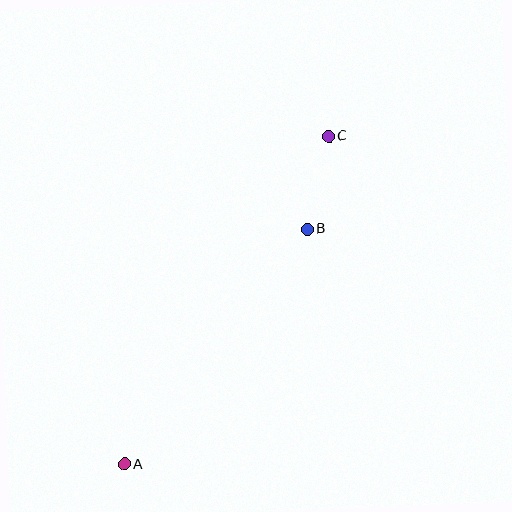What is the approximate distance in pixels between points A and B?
The distance between A and B is approximately 297 pixels.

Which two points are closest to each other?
Points B and C are closest to each other.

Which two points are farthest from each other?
Points A and C are farthest from each other.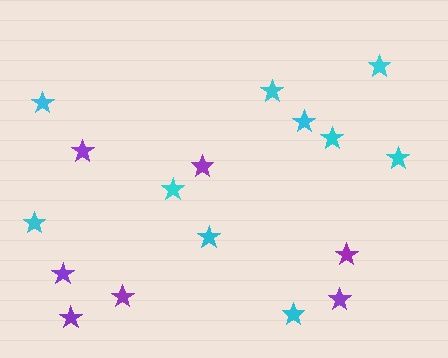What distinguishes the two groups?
There are 2 groups: one group of purple stars (7) and one group of cyan stars (10).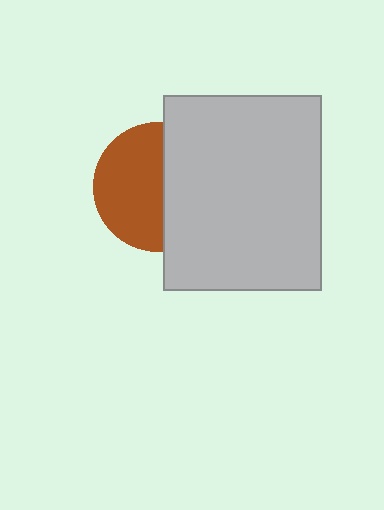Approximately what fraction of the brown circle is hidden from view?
Roughly 45% of the brown circle is hidden behind the light gray rectangle.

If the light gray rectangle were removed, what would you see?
You would see the complete brown circle.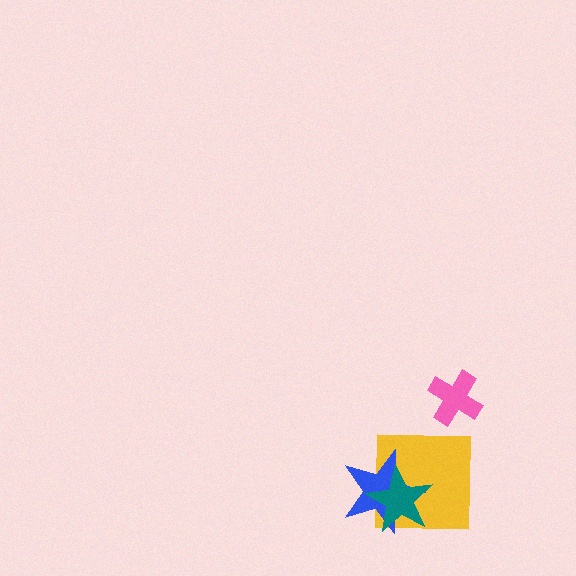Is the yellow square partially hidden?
Yes, it is partially covered by another shape.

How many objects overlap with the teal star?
2 objects overlap with the teal star.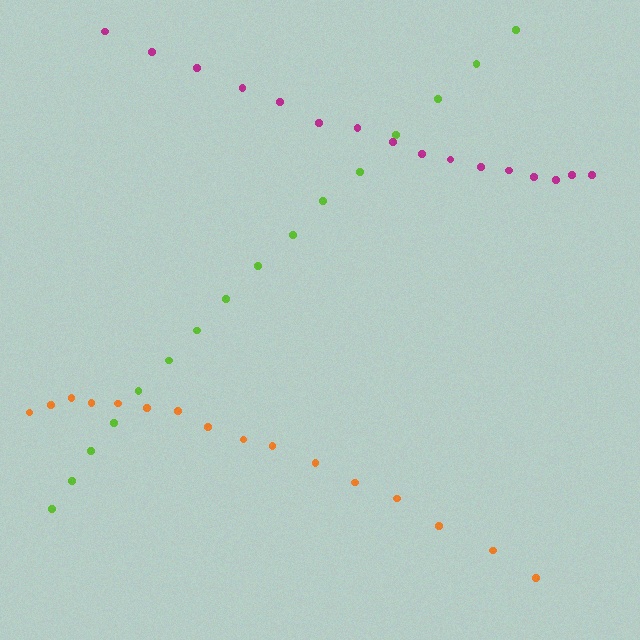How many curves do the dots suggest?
There are 3 distinct paths.